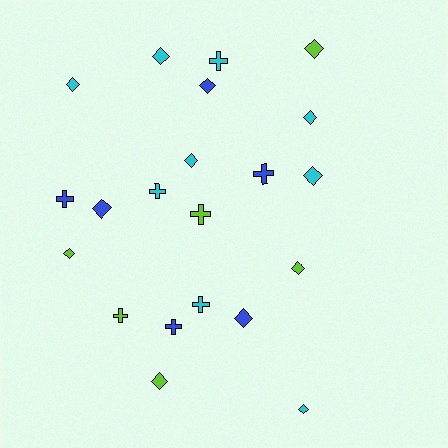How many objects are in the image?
There are 21 objects.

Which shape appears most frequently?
Diamond, with 13 objects.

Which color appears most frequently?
Cyan, with 9 objects.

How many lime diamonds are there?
There are 4 lime diamonds.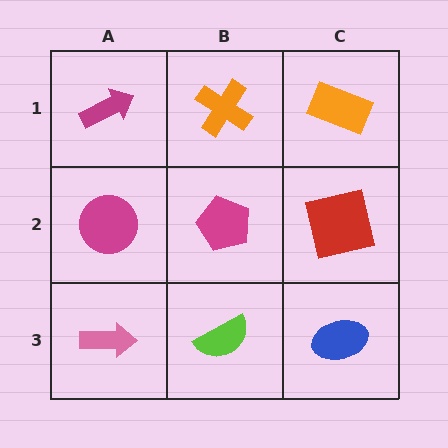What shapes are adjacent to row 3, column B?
A magenta pentagon (row 2, column B), a pink arrow (row 3, column A), a blue ellipse (row 3, column C).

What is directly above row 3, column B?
A magenta pentagon.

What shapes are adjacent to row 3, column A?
A magenta circle (row 2, column A), a lime semicircle (row 3, column B).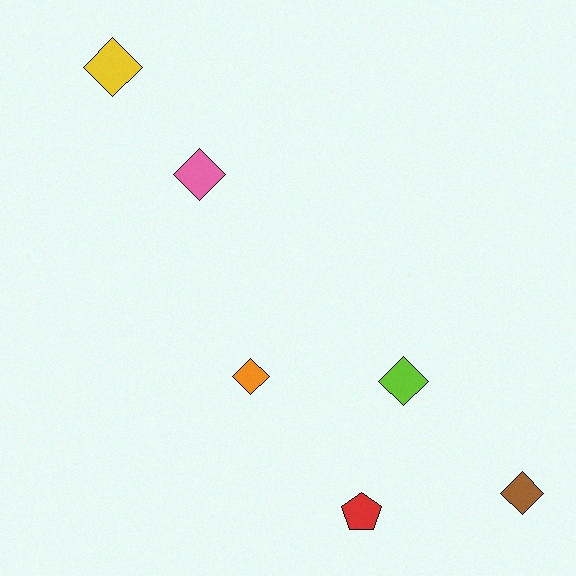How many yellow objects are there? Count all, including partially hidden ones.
There is 1 yellow object.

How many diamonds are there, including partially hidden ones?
There are 5 diamonds.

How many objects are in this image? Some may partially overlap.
There are 6 objects.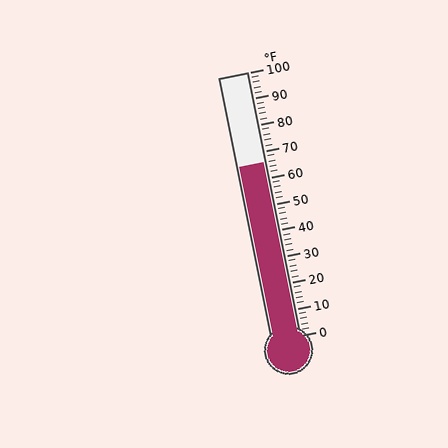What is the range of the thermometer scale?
The thermometer scale ranges from 0°F to 100°F.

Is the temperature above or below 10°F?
The temperature is above 10°F.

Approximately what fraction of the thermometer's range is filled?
The thermometer is filled to approximately 65% of its range.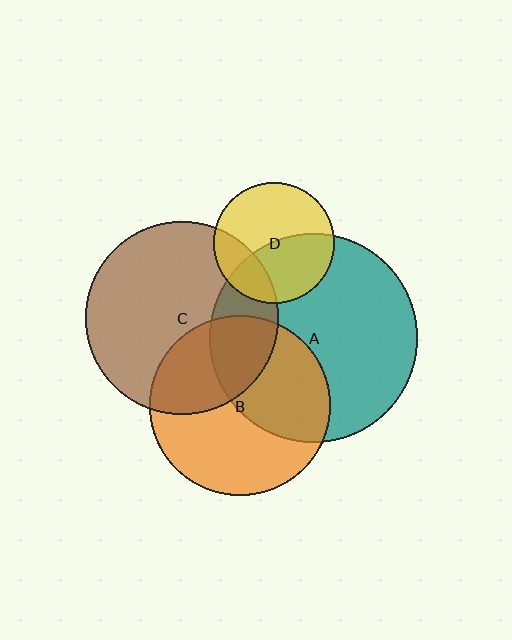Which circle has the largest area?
Circle A (teal).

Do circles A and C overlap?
Yes.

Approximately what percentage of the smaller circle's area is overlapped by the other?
Approximately 25%.